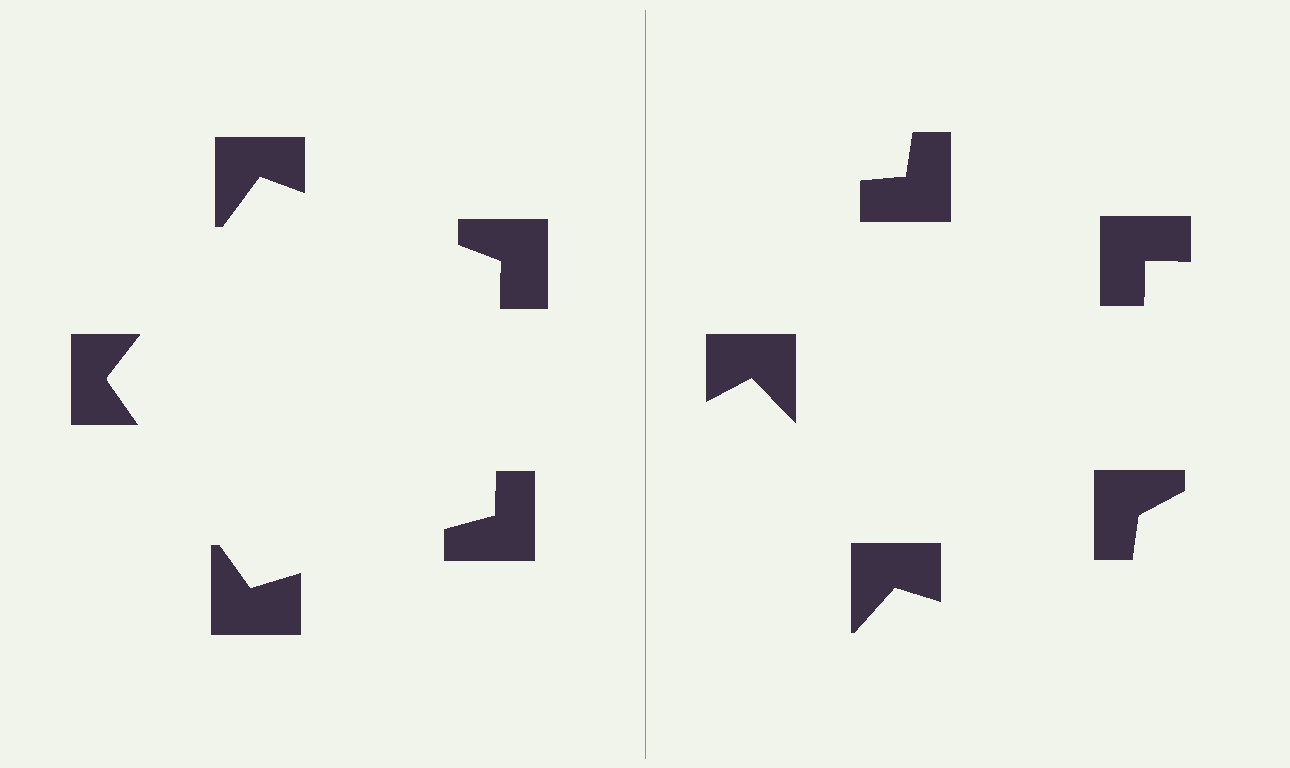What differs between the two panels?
The notched squares are positioned identically on both sides; only the wedge orientations differ. On the left they align to a pentagon; on the right they are misaligned.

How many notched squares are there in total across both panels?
10 — 5 on each side.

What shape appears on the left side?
An illusory pentagon.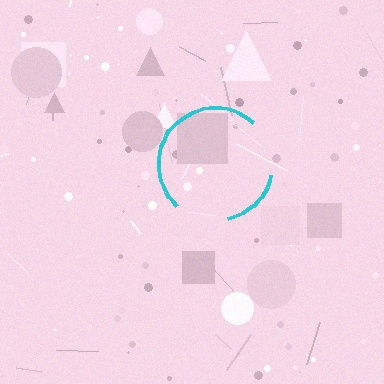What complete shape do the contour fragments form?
The contour fragments form a circle.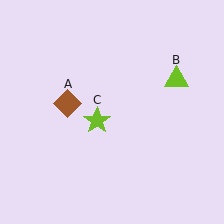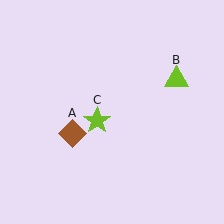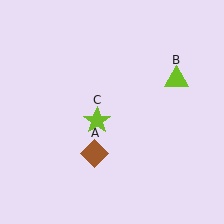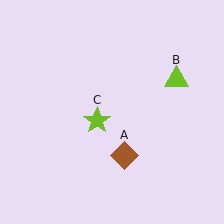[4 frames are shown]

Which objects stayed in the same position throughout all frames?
Lime triangle (object B) and lime star (object C) remained stationary.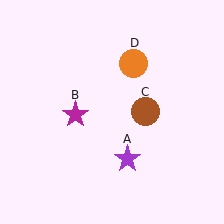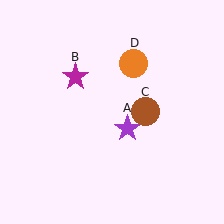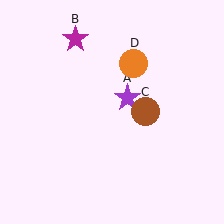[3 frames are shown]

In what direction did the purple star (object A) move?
The purple star (object A) moved up.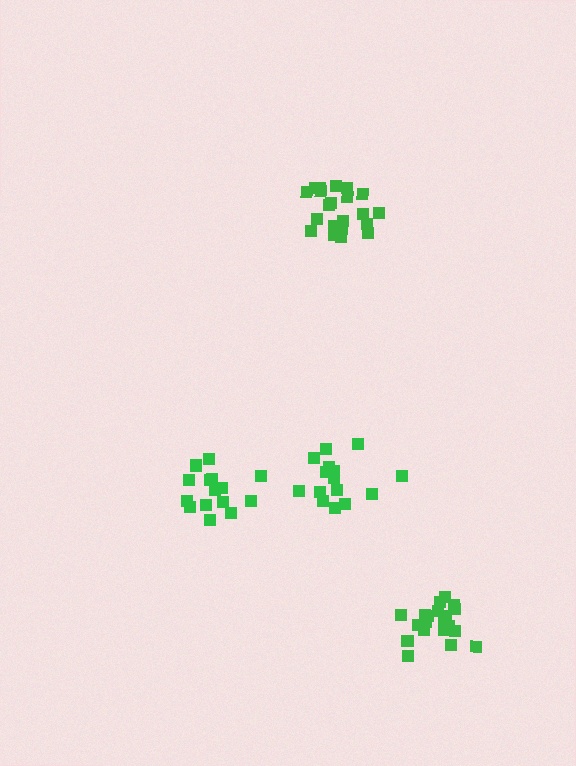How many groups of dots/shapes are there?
There are 4 groups.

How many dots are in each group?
Group 1: 15 dots, Group 2: 15 dots, Group 3: 21 dots, Group 4: 21 dots (72 total).